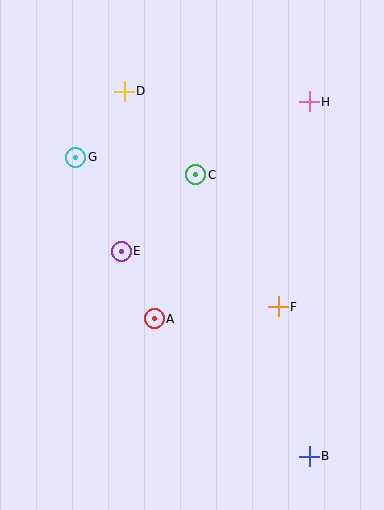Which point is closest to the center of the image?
Point E at (121, 251) is closest to the center.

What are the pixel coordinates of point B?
Point B is at (309, 456).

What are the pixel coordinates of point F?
Point F is at (278, 307).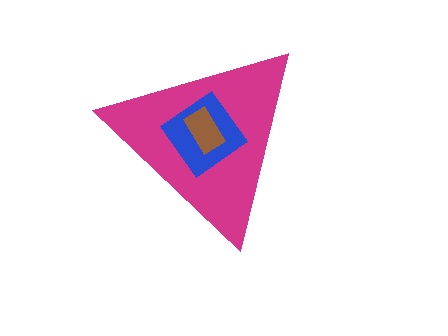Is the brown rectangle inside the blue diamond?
Yes.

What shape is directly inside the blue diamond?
The brown rectangle.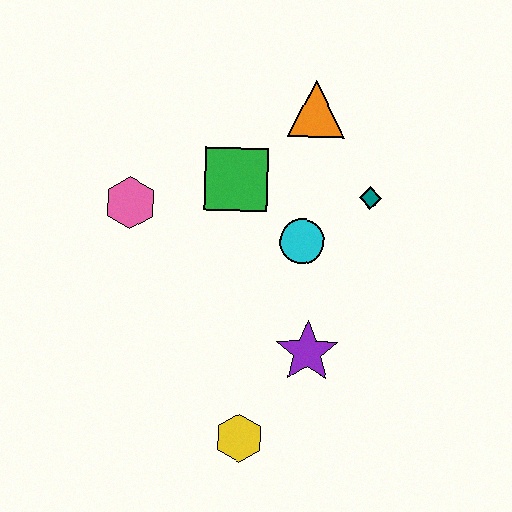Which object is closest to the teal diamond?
The cyan circle is closest to the teal diamond.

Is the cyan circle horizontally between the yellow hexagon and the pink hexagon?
No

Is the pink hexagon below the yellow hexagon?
No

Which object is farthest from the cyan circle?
The yellow hexagon is farthest from the cyan circle.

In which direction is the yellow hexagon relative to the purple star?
The yellow hexagon is below the purple star.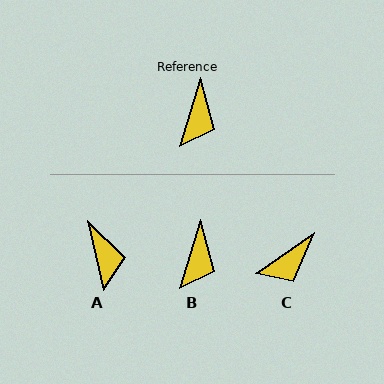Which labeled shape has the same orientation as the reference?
B.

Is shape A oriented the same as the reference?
No, it is off by about 29 degrees.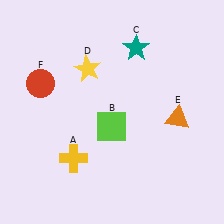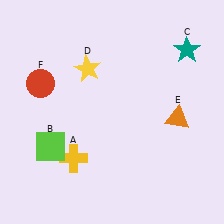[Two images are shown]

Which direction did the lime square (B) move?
The lime square (B) moved left.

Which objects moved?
The objects that moved are: the lime square (B), the teal star (C).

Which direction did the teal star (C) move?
The teal star (C) moved right.